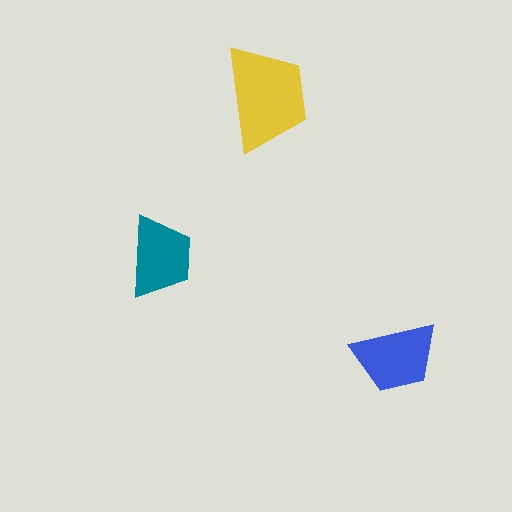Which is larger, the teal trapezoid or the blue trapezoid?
The blue one.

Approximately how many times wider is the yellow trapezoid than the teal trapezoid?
About 1.5 times wider.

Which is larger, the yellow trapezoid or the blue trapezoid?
The yellow one.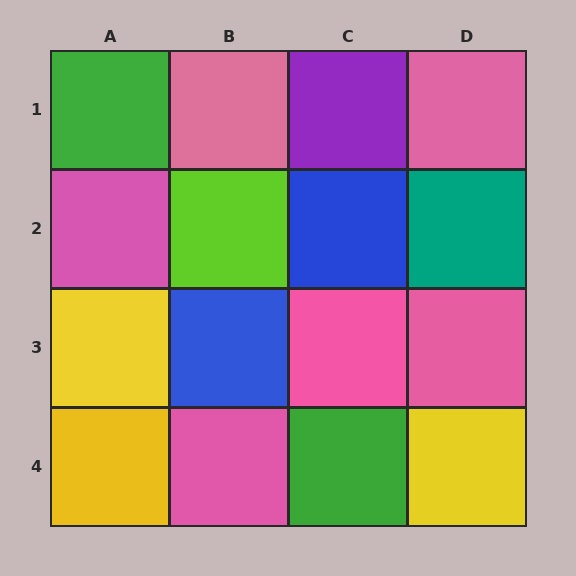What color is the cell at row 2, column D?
Teal.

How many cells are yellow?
3 cells are yellow.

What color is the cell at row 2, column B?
Lime.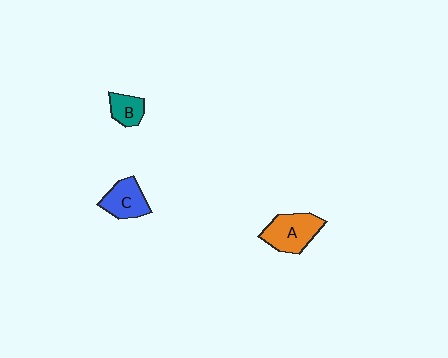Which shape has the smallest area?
Shape B (teal).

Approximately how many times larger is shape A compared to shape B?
Approximately 2.0 times.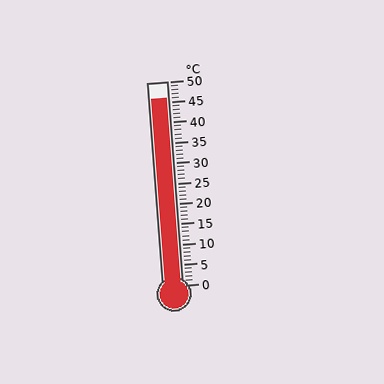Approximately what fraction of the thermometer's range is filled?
The thermometer is filled to approximately 90% of its range.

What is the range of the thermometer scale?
The thermometer scale ranges from 0°C to 50°C.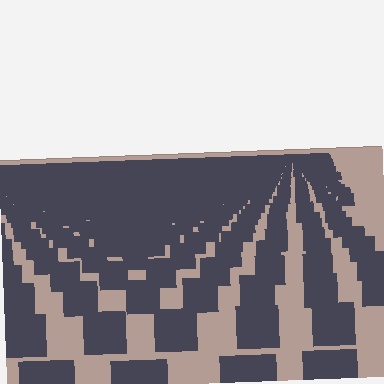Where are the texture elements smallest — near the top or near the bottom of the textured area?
Near the top.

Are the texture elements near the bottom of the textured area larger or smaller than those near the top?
Larger. Near the bottom, elements are closer to the viewer and appear at a bigger on-screen size.